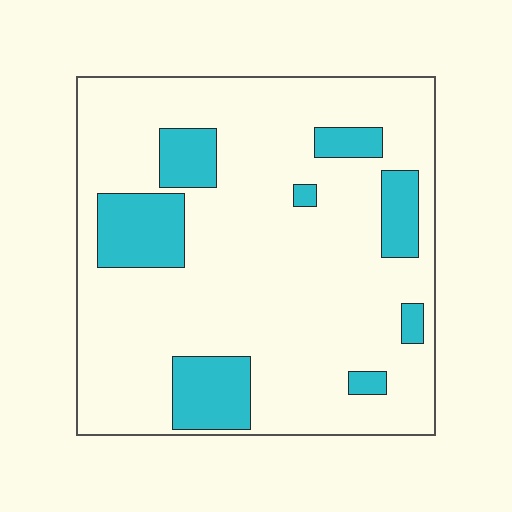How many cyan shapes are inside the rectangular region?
8.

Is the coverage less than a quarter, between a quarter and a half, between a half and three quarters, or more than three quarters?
Less than a quarter.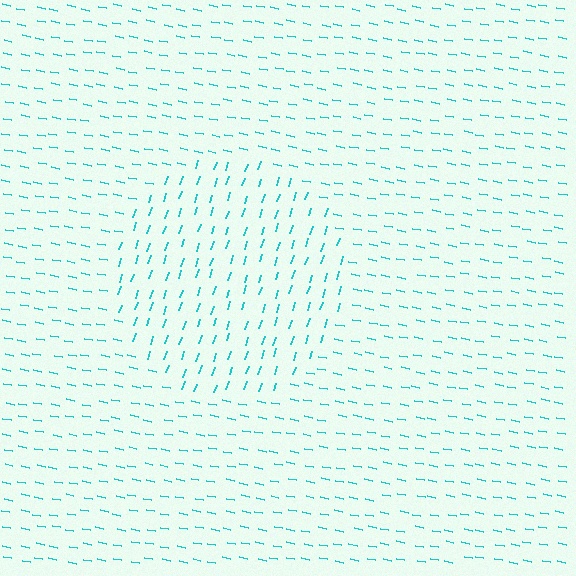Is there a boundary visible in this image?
Yes, there is a texture boundary formed by a change in line orientation.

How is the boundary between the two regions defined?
The boundary is defined purely by a change in line orientation (approximately 82 degrees difference). All lines are the same color and thickness.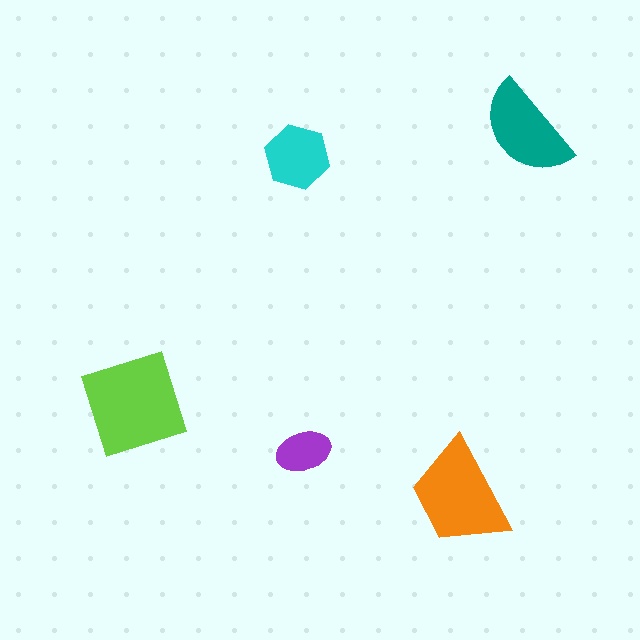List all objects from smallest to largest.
The purple ellipse, the cyan hexagon, the teal semicircle, the orange trapezoid, the lime diamond.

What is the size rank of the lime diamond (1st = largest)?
1st.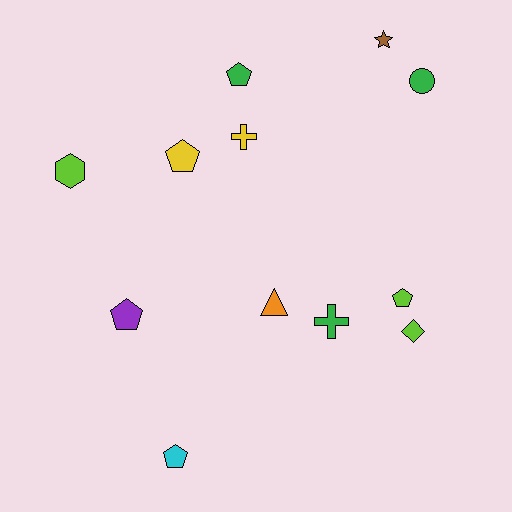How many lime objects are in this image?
There are 3 lime objects.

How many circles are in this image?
There is 1 circle.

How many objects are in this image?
There are 12 objects.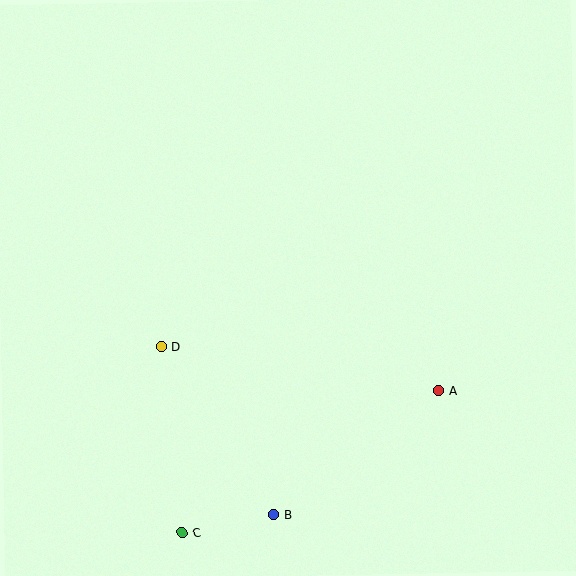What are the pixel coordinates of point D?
Point D is at (161, 347).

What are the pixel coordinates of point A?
Point A is at (439, 391).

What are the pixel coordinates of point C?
Point C is at (182, 533).